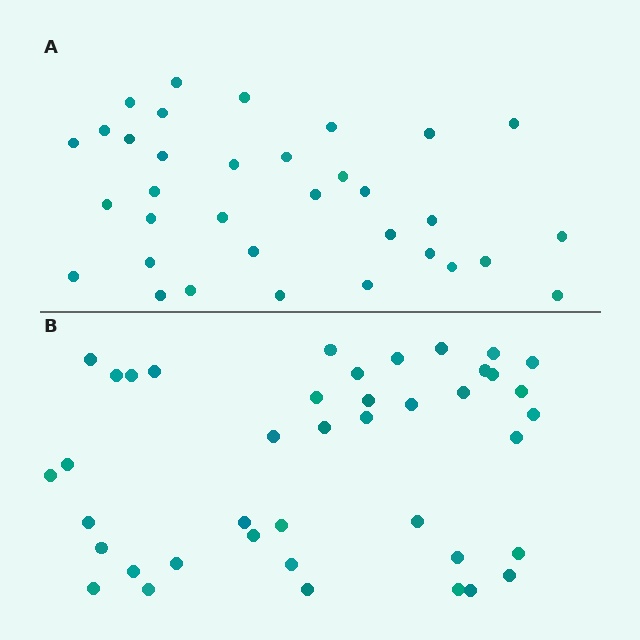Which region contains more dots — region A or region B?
Region B (the bottom region) has more dots.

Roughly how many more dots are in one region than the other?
Region B has roughly 8 or so more dots than region A.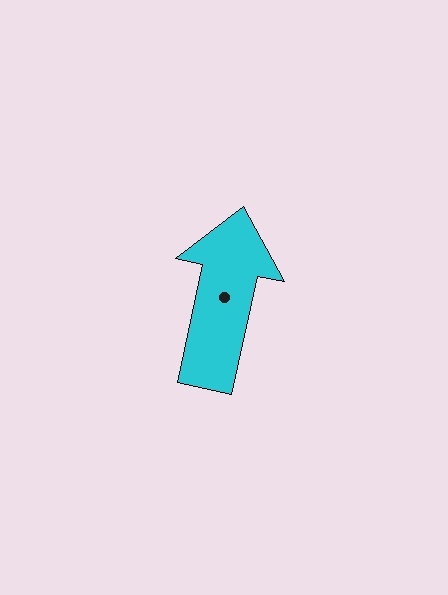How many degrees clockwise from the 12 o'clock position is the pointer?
Approximately 12 degrees.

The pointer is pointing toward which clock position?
Roughly 12 o'clock.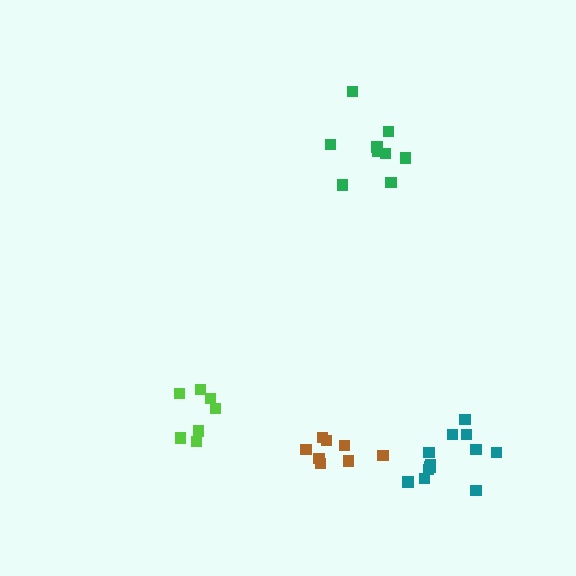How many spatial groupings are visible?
There are 4 spatial groupings.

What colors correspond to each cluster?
The clusters are colored: teal, lime, green, brown.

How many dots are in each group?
Group 1: 12 dots, Group 2: 7 dots, Group 3: 9 dots, Group 4: 8 dots (36 total).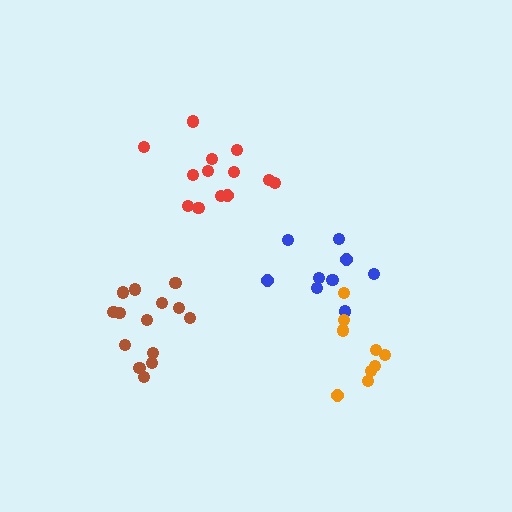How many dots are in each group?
Group 1: 9 dots, Group 2: 13 dots, Group 3: 14 dots, Group 4: 9 dots (45 total).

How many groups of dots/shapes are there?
There are 4 groups.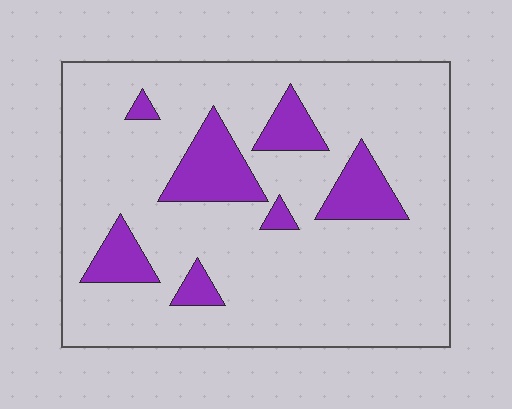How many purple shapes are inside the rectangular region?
7.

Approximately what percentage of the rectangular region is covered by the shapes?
Approximately 15%.